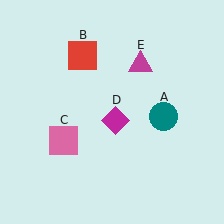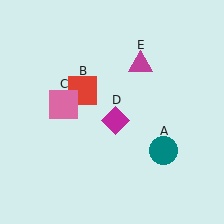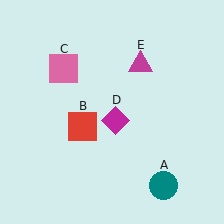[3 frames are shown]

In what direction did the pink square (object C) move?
The pink square (object C) moved up.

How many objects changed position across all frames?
3 objects changed position: teal circle (object A), red square (object B), pink square (object C).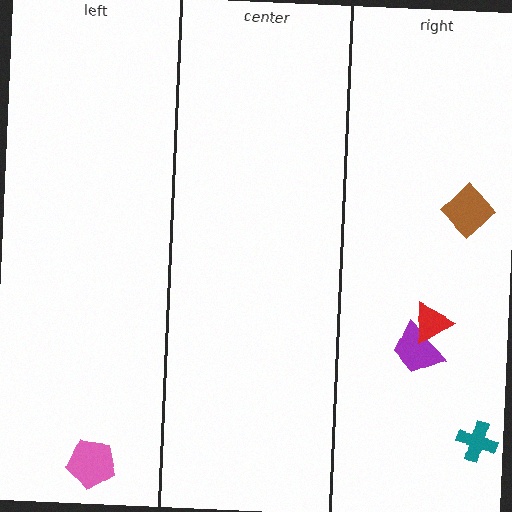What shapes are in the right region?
The brown diamond, the teal cross, the purple trapezoid, the red triangle.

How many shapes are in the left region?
1.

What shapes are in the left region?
The pink pentagon.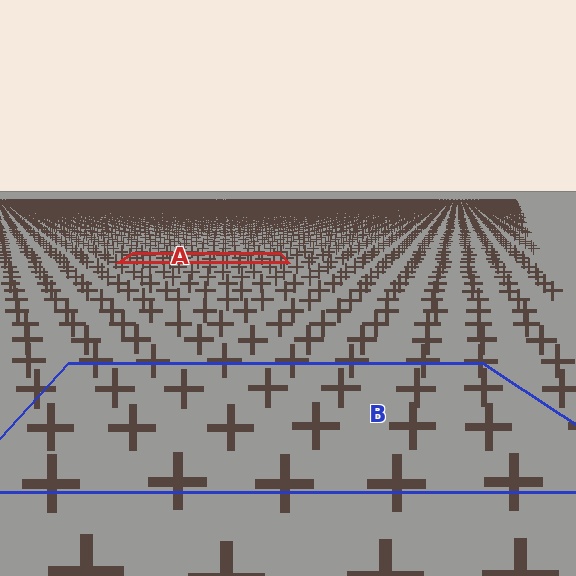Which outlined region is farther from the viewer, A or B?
Region A is farther from the viewer — the texture elements inside it appear smaller and more densely packed.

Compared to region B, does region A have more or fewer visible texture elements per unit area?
Region A has more texture elements per unit area — they are packed more densely because it is farther away.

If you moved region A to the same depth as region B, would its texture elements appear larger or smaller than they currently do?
They would appear larger. At a closer depth, the same texture elements are projected at a bigger on-screen size.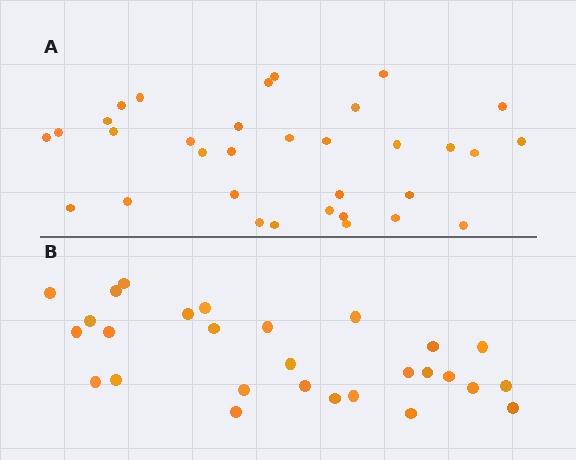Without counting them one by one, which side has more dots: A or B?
Region A (the top region) has more dots.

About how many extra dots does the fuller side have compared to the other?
Region A has about 5 more dots than region B.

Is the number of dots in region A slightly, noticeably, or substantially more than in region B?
Region A has only slightly more — the two regions are fairly close. The ratio is roughly 1.2 to 1.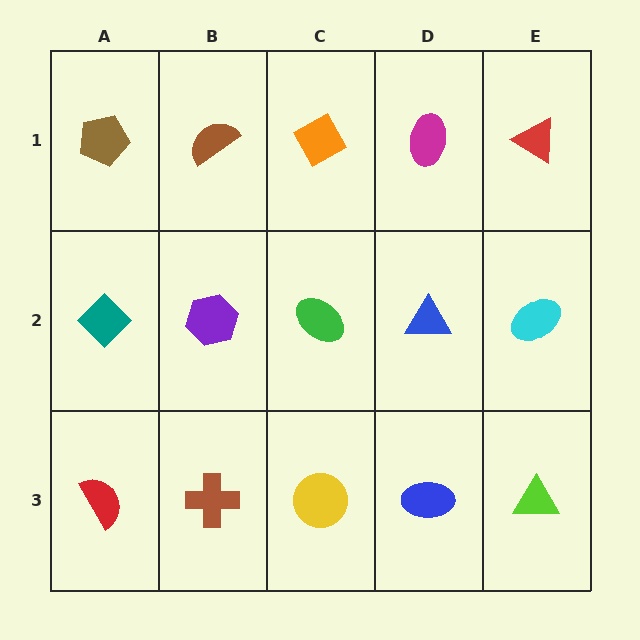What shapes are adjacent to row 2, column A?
A brown pentagon (row 1, column A), a red semicircle (row 3, column A), a purple hexagon (row 2, column B).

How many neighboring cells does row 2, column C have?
4.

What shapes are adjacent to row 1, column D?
A blue triangle (row 2, column D), an orange diamond (row 1, column C), a red triangle (row 1, column E).